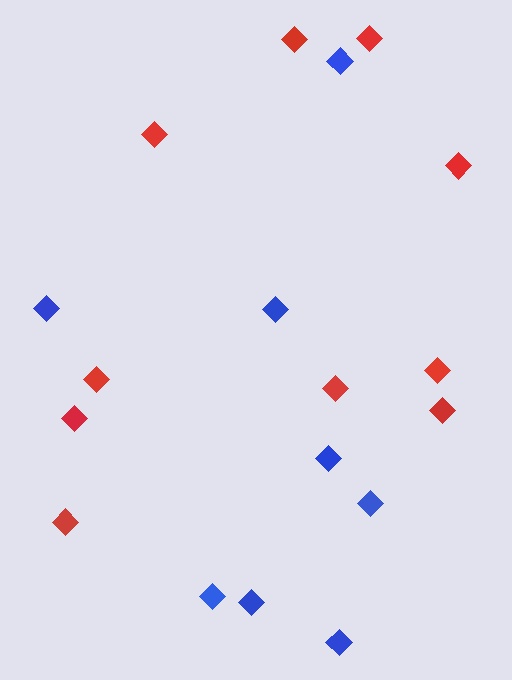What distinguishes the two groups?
There are 2 groups: one group of red diamonds (10) and one group of blue diamonds (8).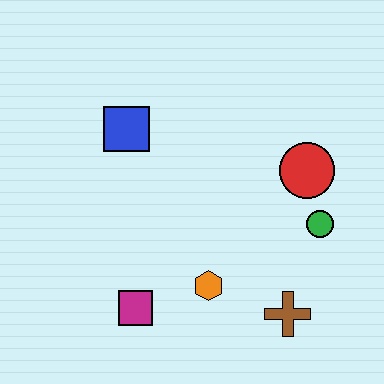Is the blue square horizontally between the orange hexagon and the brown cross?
No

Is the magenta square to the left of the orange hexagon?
Yes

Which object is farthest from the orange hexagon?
The blue square is farthest from the orange hexagon.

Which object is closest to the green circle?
The red circle is closest to the green circle.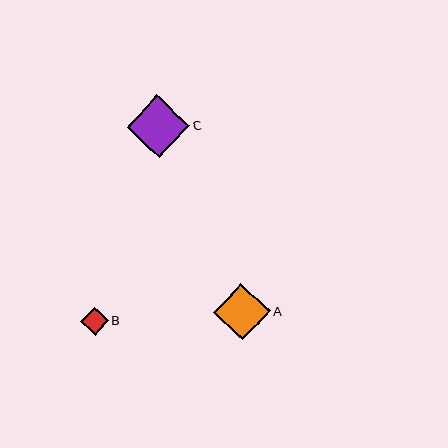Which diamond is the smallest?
Diamond B is the smallest with a size of approximately 27 pixels.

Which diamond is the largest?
Diamond C is the largest with a size of approximately 62 pixels.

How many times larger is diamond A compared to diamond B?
Diamond A is approximately 2.1 times the size of diamond B.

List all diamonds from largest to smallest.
From largest to smallest: C, A, B.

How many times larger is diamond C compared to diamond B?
Diamond C is approximately 2.3 times the size of diamond B.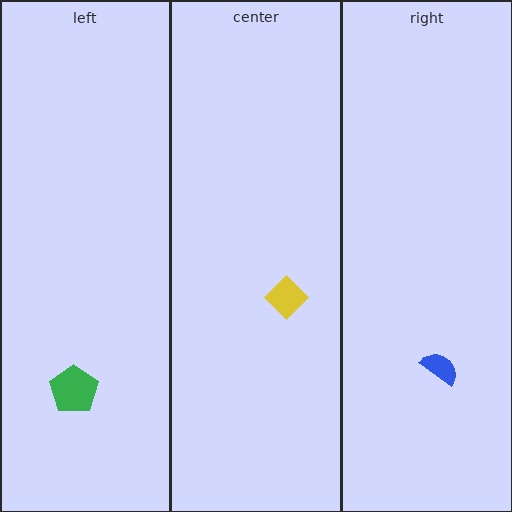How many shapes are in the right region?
1.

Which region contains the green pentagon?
The left region.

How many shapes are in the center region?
1.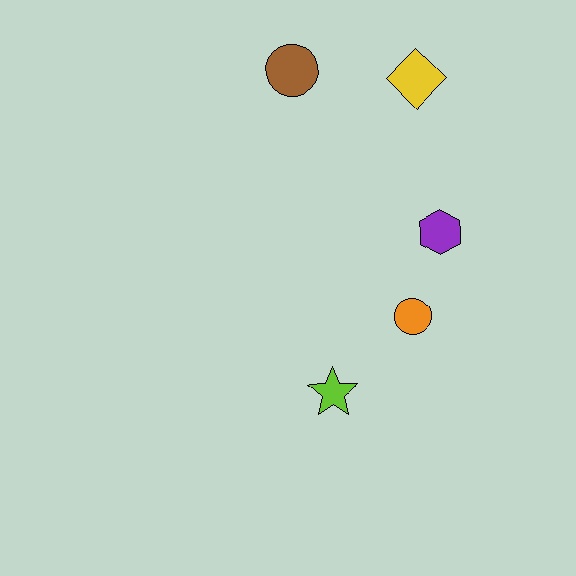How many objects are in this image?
There are 5 objects.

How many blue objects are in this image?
There are no blue objects.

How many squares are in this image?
There are no squares.